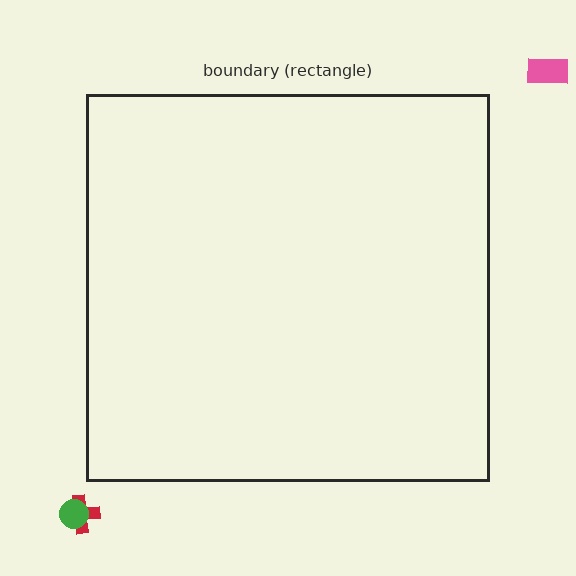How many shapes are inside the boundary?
0 inside, 3 outside.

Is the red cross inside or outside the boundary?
Outside.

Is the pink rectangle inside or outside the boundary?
Outside.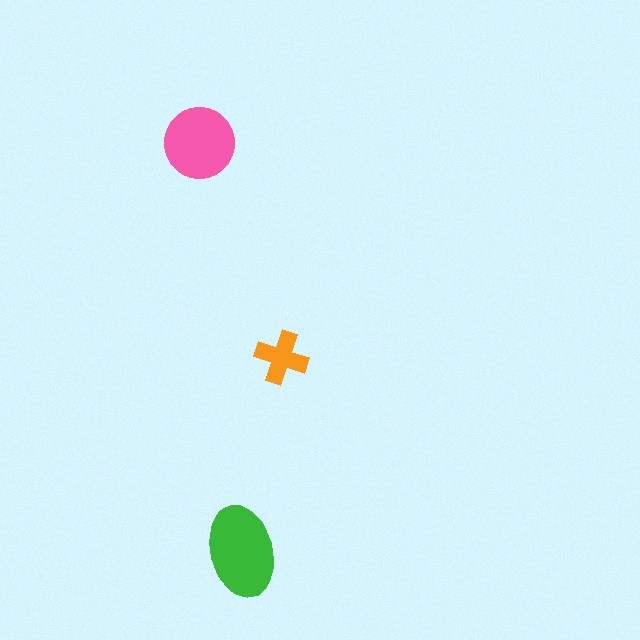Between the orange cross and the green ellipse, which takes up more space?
The green ellipse.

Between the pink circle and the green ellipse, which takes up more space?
The green ellipse.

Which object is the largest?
The green ellipse.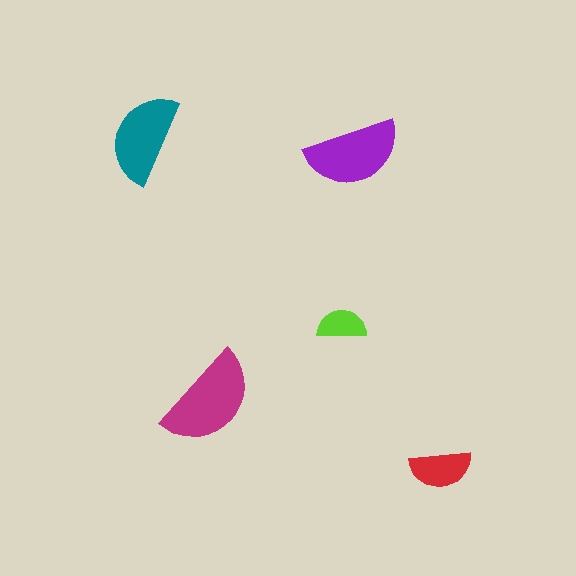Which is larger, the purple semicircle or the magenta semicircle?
The magenta one.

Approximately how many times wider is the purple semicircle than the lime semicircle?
About 2 times wider.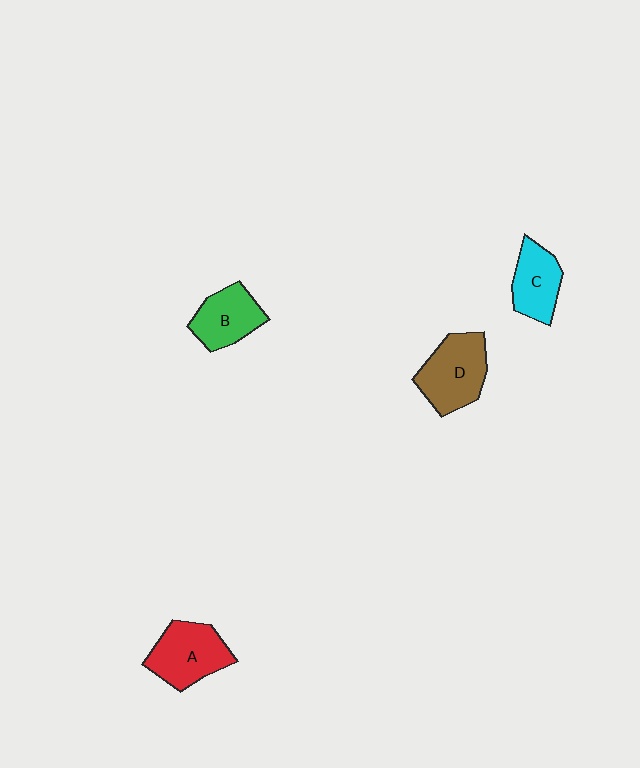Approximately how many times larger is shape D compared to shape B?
Approximately 1.3 times.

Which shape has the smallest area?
Shape C (cyan).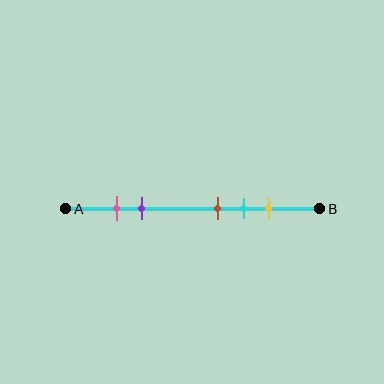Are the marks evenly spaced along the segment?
No, the marks are not evenly spaced.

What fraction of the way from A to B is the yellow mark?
The yellow mark is approximately 80% (0.8) of the way from A to B.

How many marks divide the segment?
There are 5 marks dividing the segment.